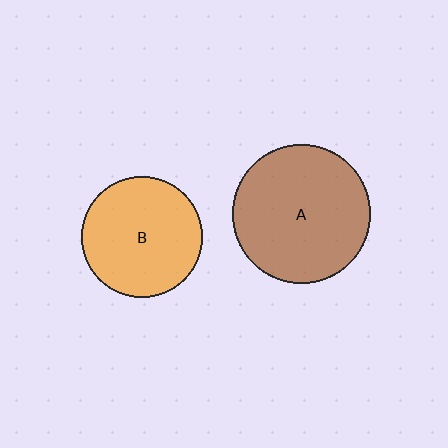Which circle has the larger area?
Circle A (brown).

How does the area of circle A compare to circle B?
Approximately 1.3 times.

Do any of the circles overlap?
No, none of the circles overlap.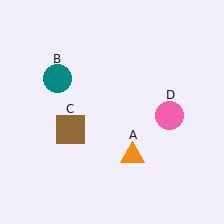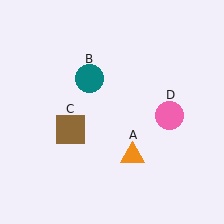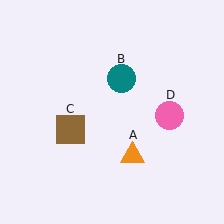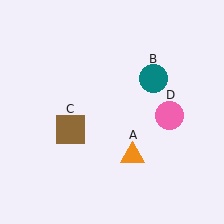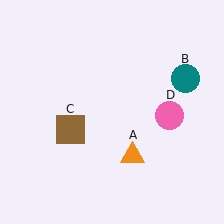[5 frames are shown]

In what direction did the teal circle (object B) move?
The teal circle (object B) moved right.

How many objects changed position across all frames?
1 object changed position: teal circle (object B).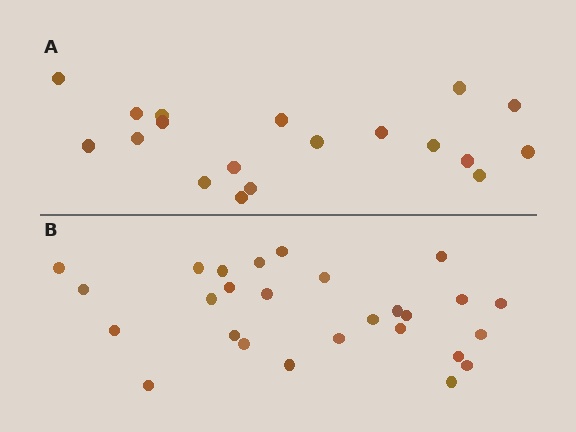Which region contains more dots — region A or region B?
Region B (the bottom region) has more dots.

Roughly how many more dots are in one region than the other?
Region B has roughly 8 or so more dots than region A.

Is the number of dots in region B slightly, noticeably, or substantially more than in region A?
Region B has noticeably more, but not dramatically so. The ratio is roughly 1.4 to 1.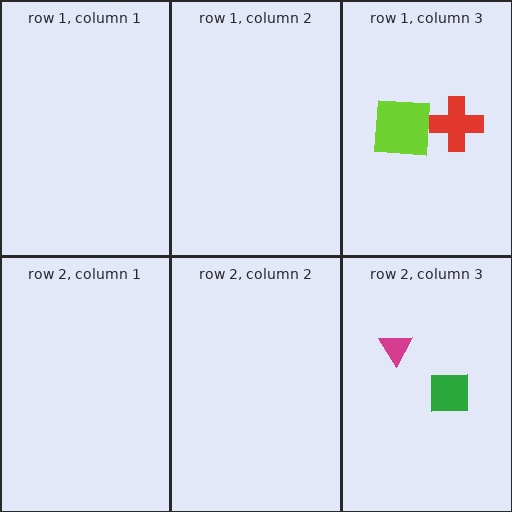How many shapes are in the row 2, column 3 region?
2.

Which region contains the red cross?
The row 1, column 3 region.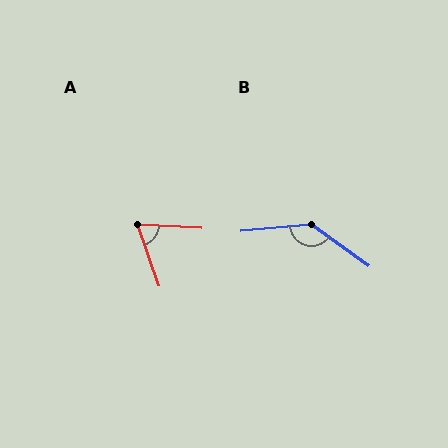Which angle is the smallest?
A, at approximately 67 degrees.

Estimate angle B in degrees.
Approximately 139 degrees.